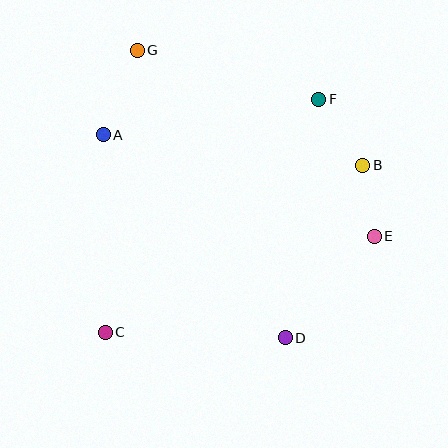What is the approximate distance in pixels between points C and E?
The distance between C and E is approximately 286 pixels.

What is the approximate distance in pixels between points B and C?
The distance between B and C is approximately 307 pixels.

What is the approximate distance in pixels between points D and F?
The distance between D and F is approximately 241 pixels.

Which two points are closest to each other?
Points B and E are closest to each other.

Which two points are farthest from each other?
Points D and G are farthest from each other.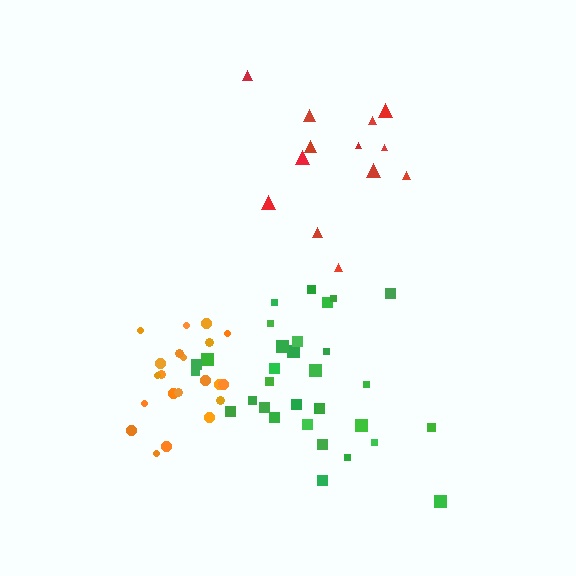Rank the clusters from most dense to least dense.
orange, green, red.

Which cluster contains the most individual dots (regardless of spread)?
Green (32).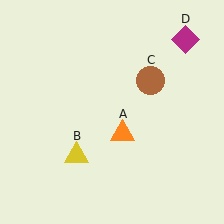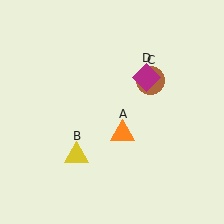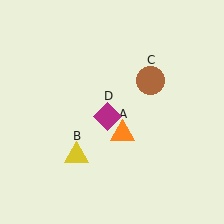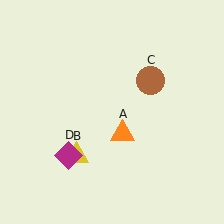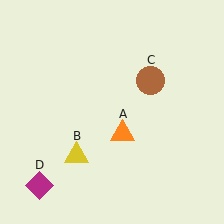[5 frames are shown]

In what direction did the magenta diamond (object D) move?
The magenta diamond (object D) moved down and to the left.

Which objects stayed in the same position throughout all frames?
Orange triangle (object A) and yellow triangle (object B) and brown circle (object C) remained stationary.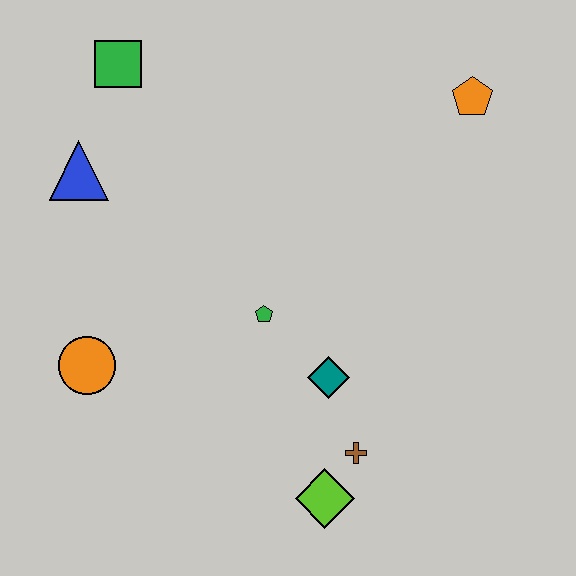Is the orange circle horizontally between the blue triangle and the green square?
Yes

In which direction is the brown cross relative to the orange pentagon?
The brown cross is below the orange pentagon.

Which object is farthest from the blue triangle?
The lime diamond is farthest from the blue triangle.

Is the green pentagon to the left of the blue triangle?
No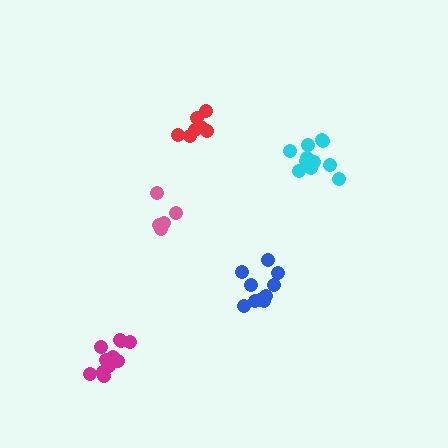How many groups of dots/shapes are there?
There are 5 groups.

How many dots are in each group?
Group 1: 5 dots, Group 2: 10 dots, Group 3: 11 dots, Group 4: 11 dots, Group 5: 7 dots (44 total).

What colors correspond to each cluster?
The clusters are colored: pink, blue, magenta, cyan, red.